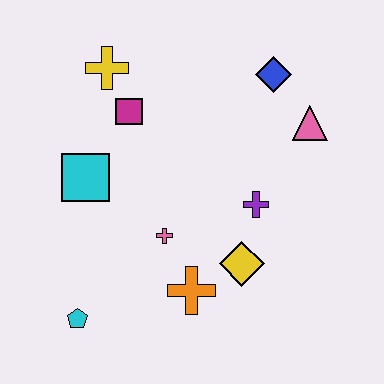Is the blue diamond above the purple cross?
Yes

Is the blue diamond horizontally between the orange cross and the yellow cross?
No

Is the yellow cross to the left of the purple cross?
Yes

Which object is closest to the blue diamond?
The pink triangle is closest to the blue diamond.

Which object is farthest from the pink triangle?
The cyan pentagon is farthest from the pink triangle.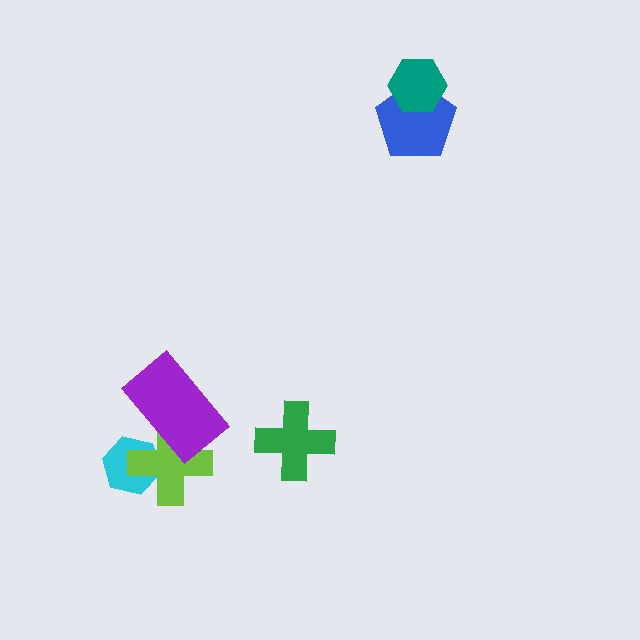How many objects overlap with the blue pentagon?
1 object overlaps with the blue pentagon.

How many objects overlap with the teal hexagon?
1 object overlaps with the teal hexagon.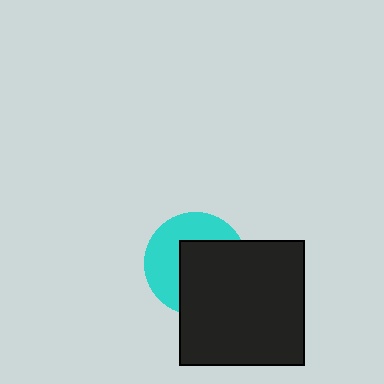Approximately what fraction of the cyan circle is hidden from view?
Roughly 54% of the cyan circle is hidden behind the black square.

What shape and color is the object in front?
The object in front is a black square.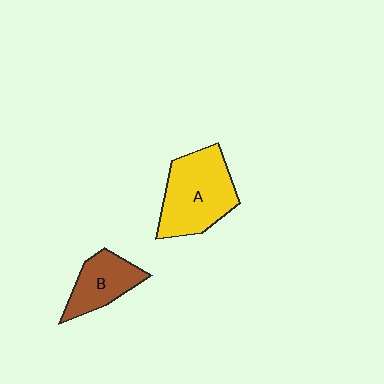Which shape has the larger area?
Shape A (yellow).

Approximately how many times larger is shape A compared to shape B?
Approximately 1.7 times.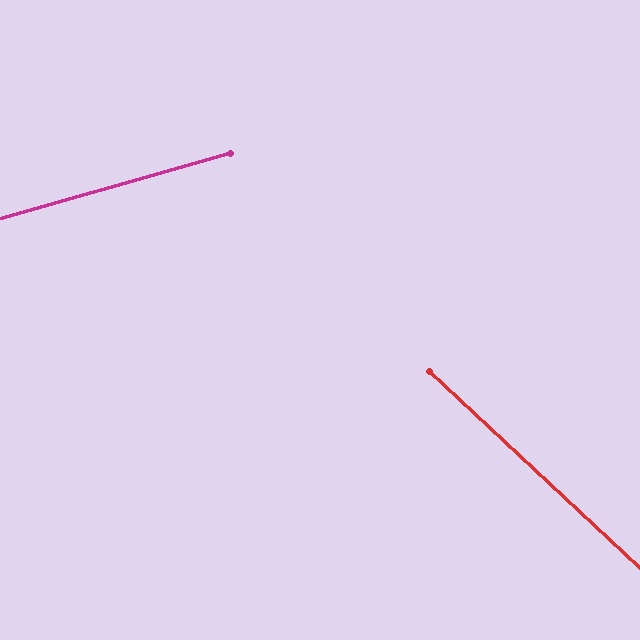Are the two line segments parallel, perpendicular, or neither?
Neither parallel nor perpendicular — they differ by about 59°.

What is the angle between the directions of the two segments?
Approximately 59 degrees.